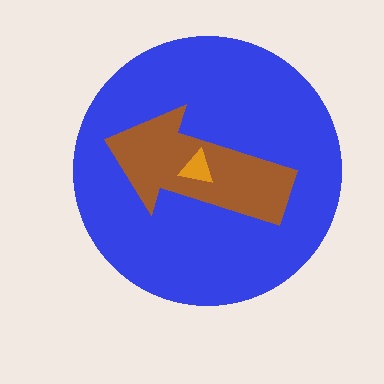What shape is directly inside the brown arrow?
The orange triangle.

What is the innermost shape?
The orange triangle.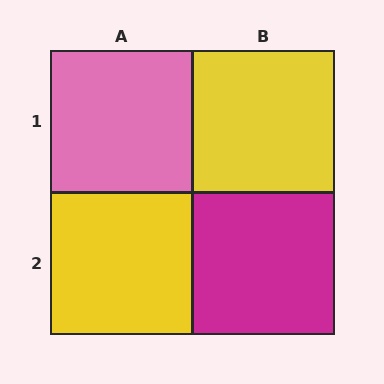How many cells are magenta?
1 cell is magenta.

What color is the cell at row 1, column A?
Pink.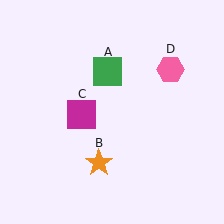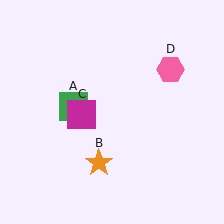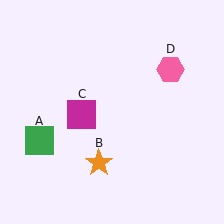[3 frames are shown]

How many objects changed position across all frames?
1 object changed position: green square (object A).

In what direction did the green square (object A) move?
The green square (object A) moved down and to the left.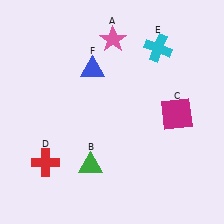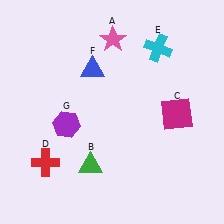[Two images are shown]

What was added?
A purple hexagon (G) was added in Image 2.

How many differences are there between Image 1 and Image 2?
There is 1 difference between the two images.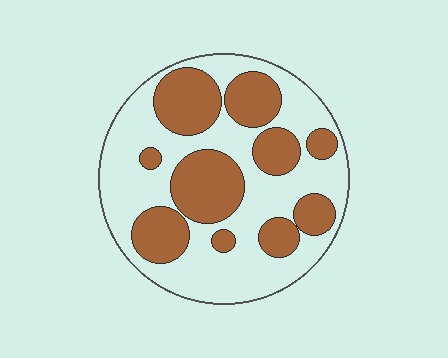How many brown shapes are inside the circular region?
10.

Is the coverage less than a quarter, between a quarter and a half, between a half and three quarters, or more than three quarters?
Between a quarter and a half.